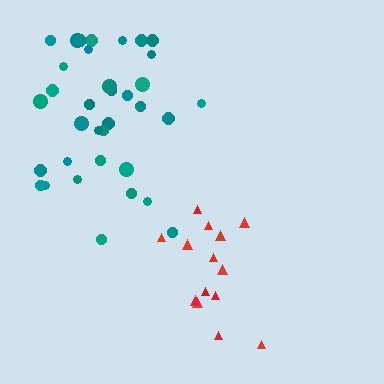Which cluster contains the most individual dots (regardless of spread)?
Teal (35).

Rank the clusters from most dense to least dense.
red, teal.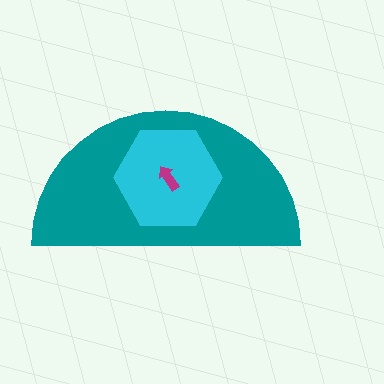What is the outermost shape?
The teal semicircle.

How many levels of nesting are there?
3.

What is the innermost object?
The magenta arrow.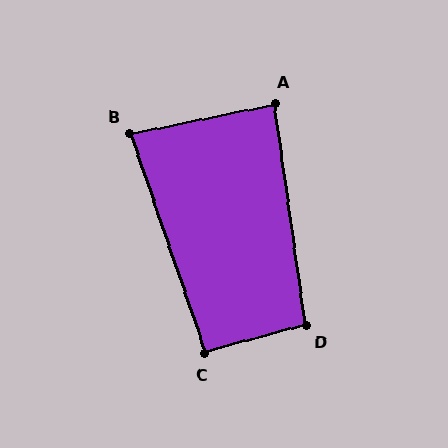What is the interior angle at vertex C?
Approximately 93 degrees (approximately right).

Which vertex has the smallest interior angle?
B, at approximately 83 degrees.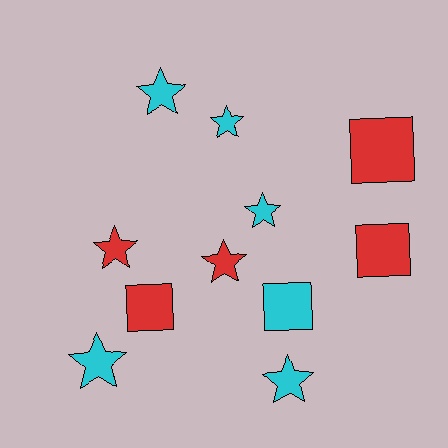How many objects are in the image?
There are 11 objects.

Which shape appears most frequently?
Star, with 7 objects.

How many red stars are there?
There are 2 red stars.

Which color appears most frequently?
Cyan, with 6 objects.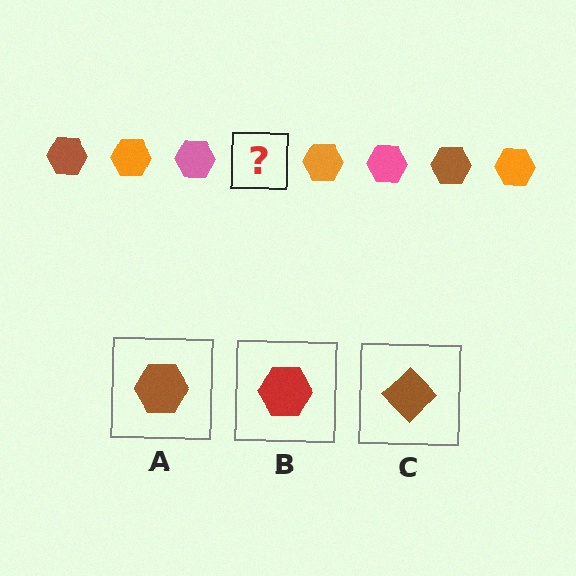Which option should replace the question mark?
Option A.